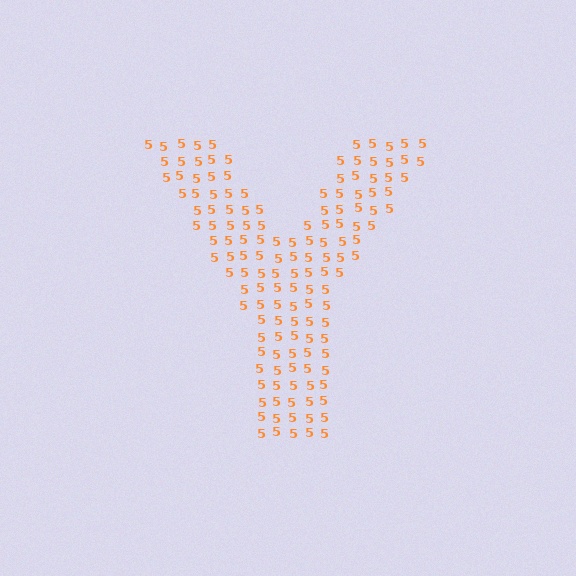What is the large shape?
The large shape is the letter Y.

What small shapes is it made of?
It is made of small digit 5's.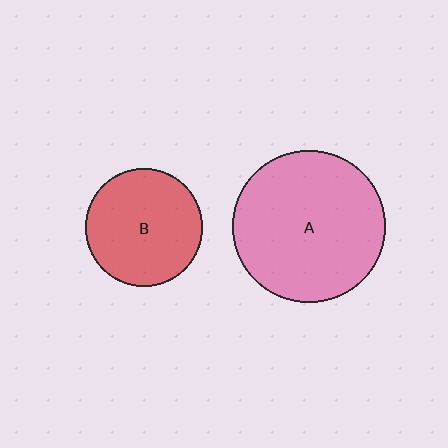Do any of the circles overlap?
No, none of the circles overlap.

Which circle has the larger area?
Circle A (pink).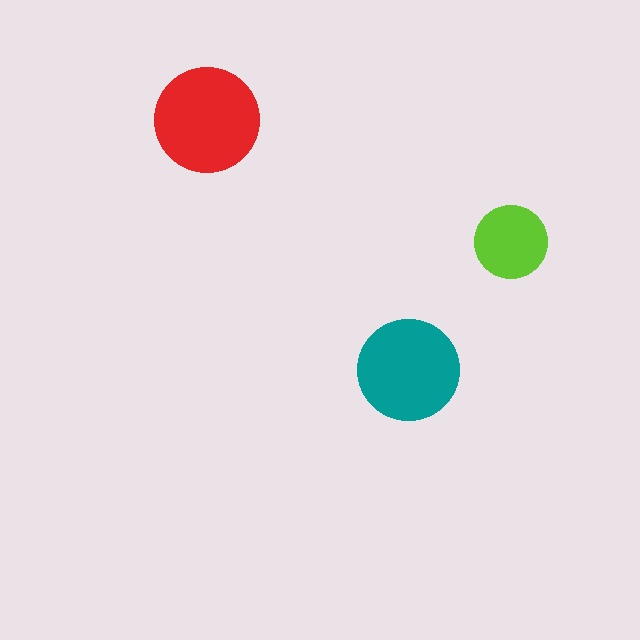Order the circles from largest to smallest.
the red one, the teal one, the lime one.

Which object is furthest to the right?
The lime circle is rightmost.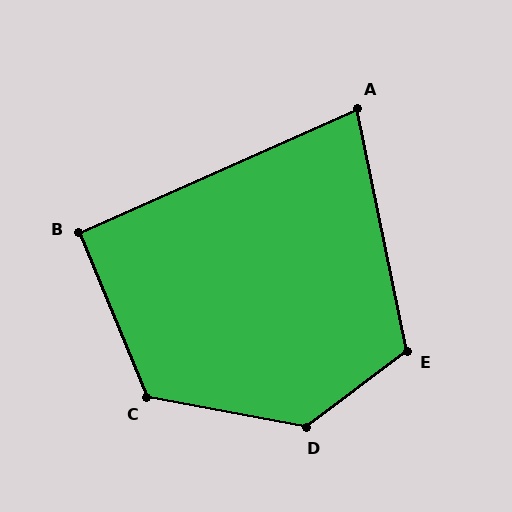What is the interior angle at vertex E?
Approximately 116 degrees (obtuse).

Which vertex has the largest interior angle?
D, at approximately 132 degrees.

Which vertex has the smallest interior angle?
A, at approximately 78 degrees.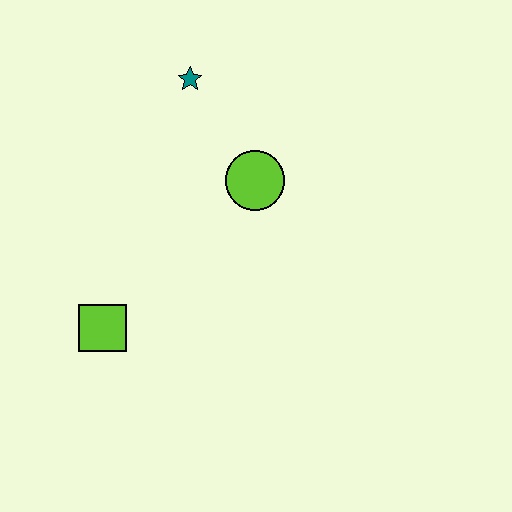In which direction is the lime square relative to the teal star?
The lime square is below the teal star.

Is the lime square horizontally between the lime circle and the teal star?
No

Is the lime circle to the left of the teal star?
No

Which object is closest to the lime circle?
The teal star is closest to the lime circle.